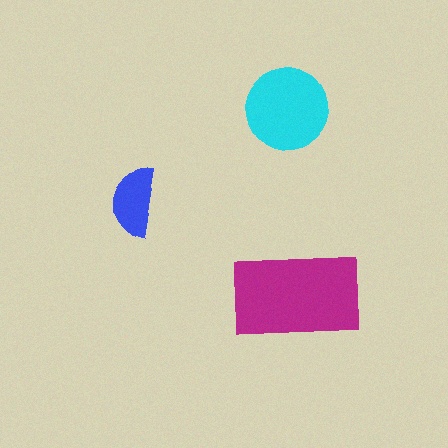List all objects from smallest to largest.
The blue semicircle, the cyan circle, the magenta rectangle.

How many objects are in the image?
There are 3 objects in the image.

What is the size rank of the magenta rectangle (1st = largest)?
1st.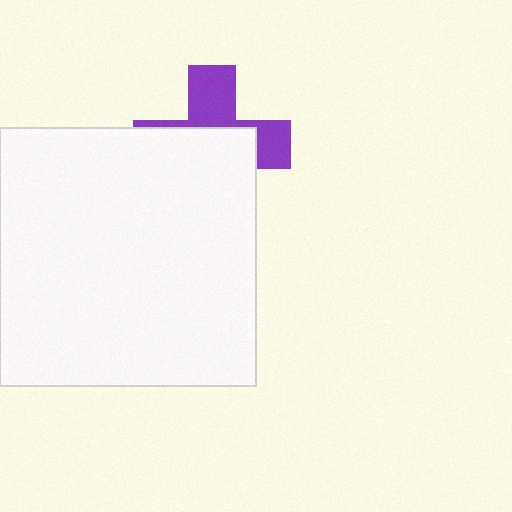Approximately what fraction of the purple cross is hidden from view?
Roughly 60% of the purple cross is hidden behind the white square.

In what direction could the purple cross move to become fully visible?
The purple cross could move up. That would shift it out from behind the white square entirely.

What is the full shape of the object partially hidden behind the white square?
The partially hidden object is a purple cross.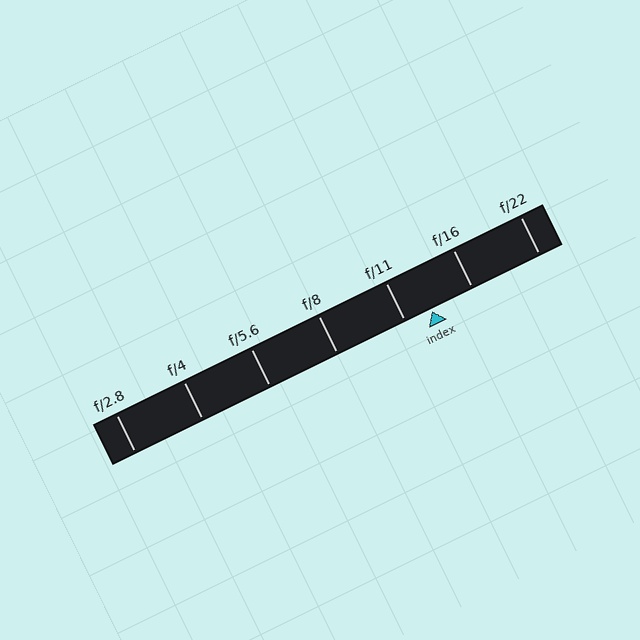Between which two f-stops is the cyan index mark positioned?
The index mark is between f/11 and f/16.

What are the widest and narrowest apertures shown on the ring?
The widest aperture shown is f/2.8 and the narrowest is f/22.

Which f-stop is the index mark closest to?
The index mark is closest to f/11.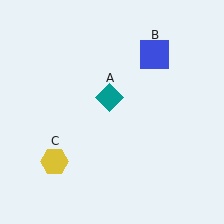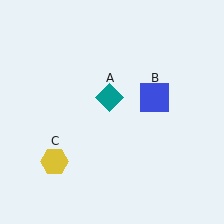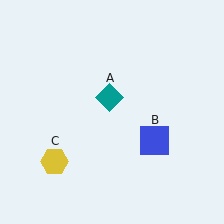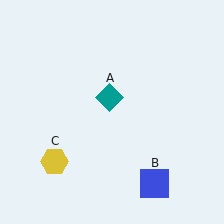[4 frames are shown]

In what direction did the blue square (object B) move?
The blue square (object B) moved down.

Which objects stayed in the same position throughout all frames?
Teal diamond (object A) and yellow hexagon (object C) remained stationary.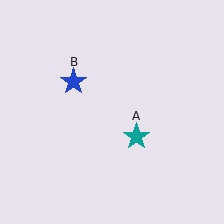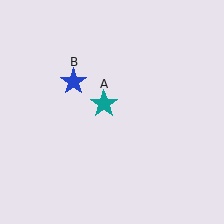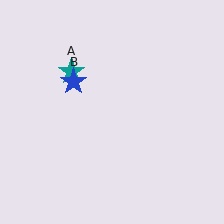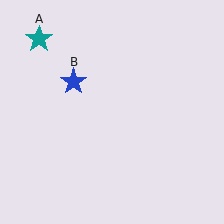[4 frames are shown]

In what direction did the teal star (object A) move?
The teal star (object A) moved up and to the left.